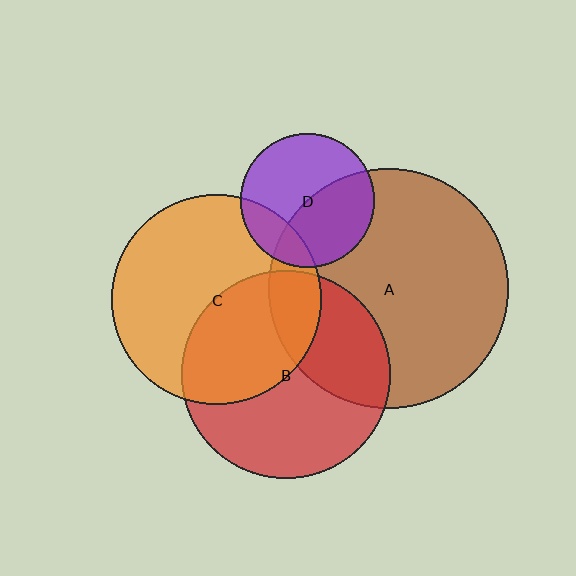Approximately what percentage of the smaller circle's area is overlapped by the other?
Approximately 15%.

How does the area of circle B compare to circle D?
Approximately 2.4 times.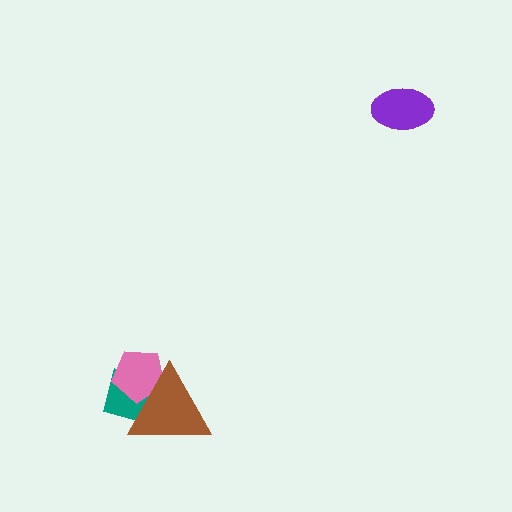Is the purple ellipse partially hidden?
No, no other shape covers it.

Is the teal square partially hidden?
Yes, it is partially covered by another shape.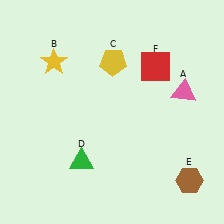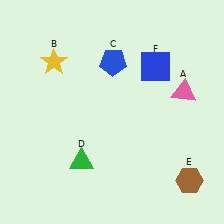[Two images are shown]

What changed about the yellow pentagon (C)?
In Image 1, C is yellow. In Image 2, it changed to blue.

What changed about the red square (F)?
In Image 1, F is red. In Image 2, it changed to blue.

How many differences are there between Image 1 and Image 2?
There are 2 differences between the two images.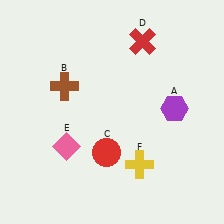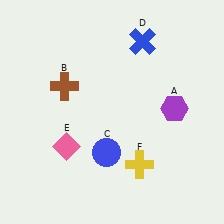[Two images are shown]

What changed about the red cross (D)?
In Image 1, D is red. In Image 2, it changed to blue.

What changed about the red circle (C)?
In Image 1, C is red. In Image 2, it changed to blue.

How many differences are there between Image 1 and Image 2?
There are 2 differences between the two images.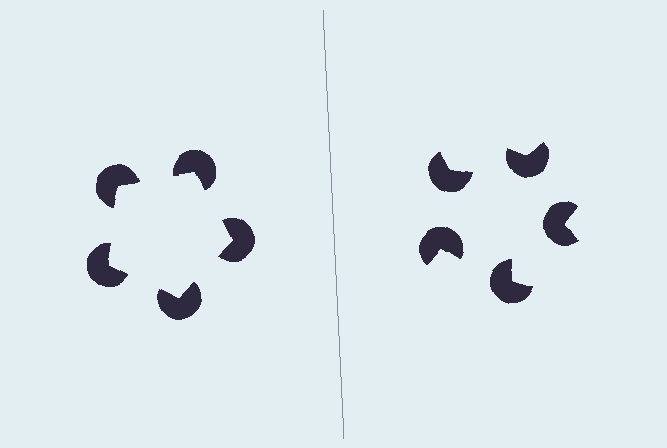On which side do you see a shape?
An illusory pentagon appears on the left side. On the right side the wedge cuts are rotated, so no coherent shape forms.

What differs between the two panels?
The pac-man discs are positioned identically on both sides; only the wedge orientations differ. On the left they align to a pentagon; on the right they are misaligned.